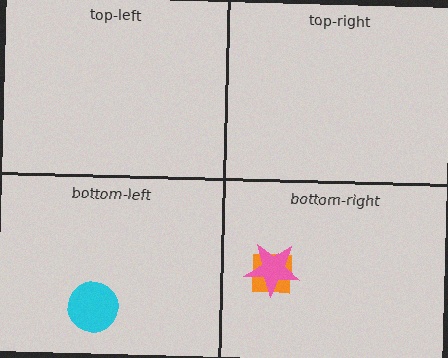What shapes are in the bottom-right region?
The orange square, the pink star.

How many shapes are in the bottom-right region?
2.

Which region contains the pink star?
The bottom-right region.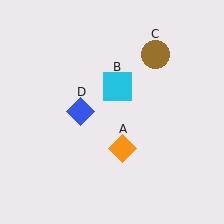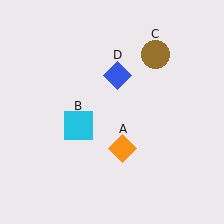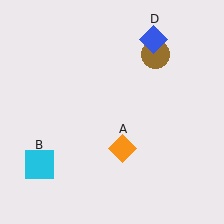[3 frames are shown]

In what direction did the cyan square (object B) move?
The cyan square (object B) moved down and to the left.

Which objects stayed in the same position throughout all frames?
Orange diamond (object A) and brown circle (object C) remained stationary.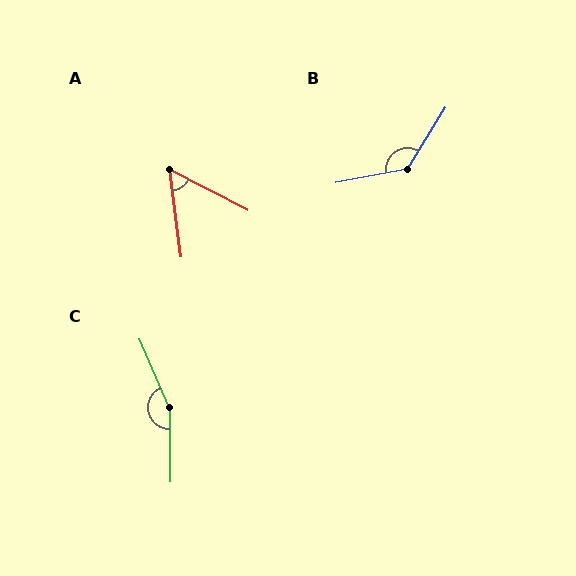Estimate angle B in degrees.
Approximately 132 degrees.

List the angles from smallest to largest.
A (55°), B (132°), C (158°).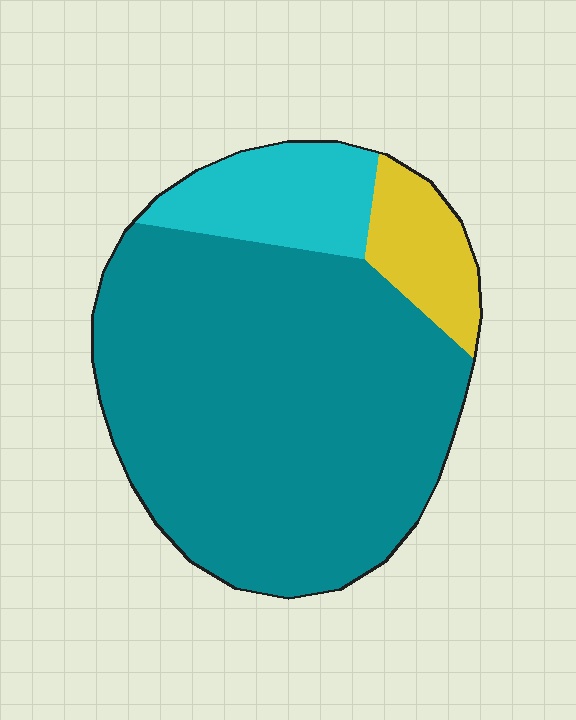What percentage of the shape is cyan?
Cyan covers roughly 15% of the shape.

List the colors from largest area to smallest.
From largest to smallest: teal, cyan, yellow.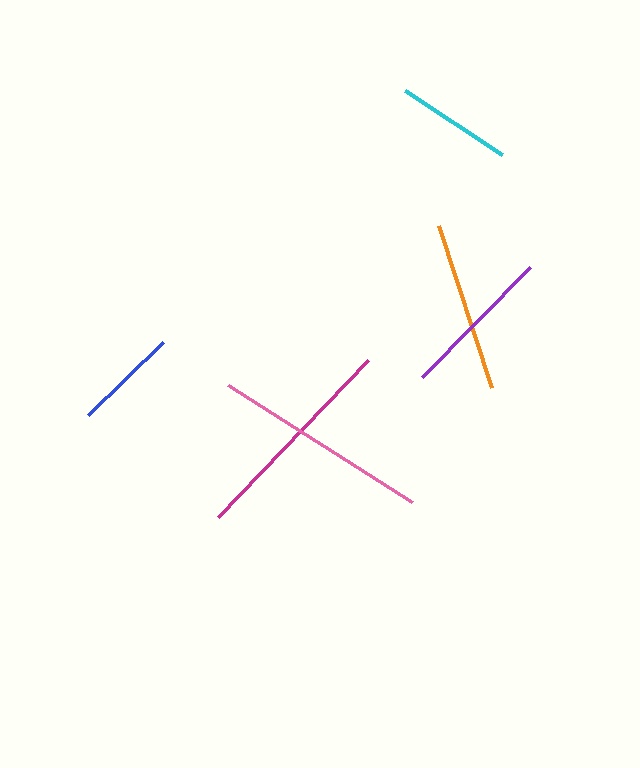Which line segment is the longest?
The pink line is the longest at approximately 219 pixels.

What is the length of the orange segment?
The orange segment is approximately 170 pixels long.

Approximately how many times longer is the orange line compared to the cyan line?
The orange line is approximately 1.5 times the length of the cyan line.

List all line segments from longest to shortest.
From longest to shortest: pink, magenta, orange, purple, cyan, blue.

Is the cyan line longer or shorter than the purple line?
The purple line is longer than the cyan line.